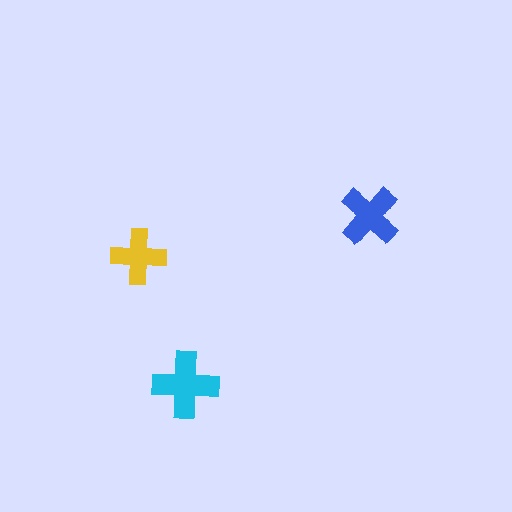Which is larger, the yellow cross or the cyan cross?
The cyan one.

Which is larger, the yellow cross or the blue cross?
The blue one.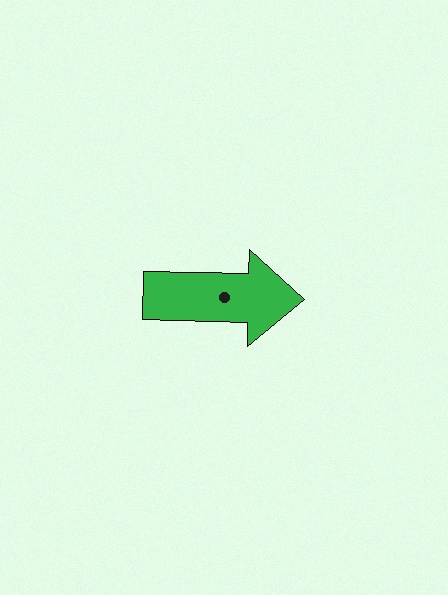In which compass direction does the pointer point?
East.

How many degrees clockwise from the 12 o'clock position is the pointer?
Approximately 91 degrees.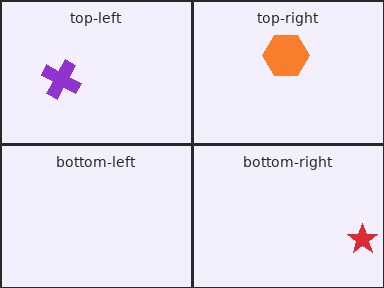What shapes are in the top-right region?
The orange hexagon.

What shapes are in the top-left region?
The purple cross.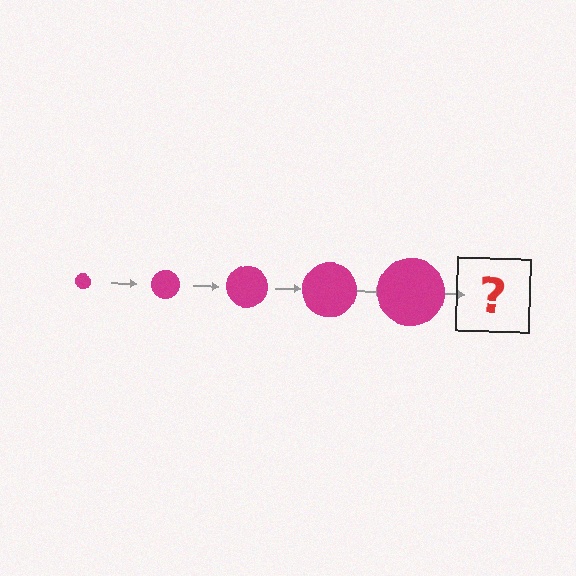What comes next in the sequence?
The next element should be a magenta circle, larger than the previous one.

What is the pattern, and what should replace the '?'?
The pattern is that the circle gets progressively larger each step. The '?' should be a magenta circle, larger than the previous one.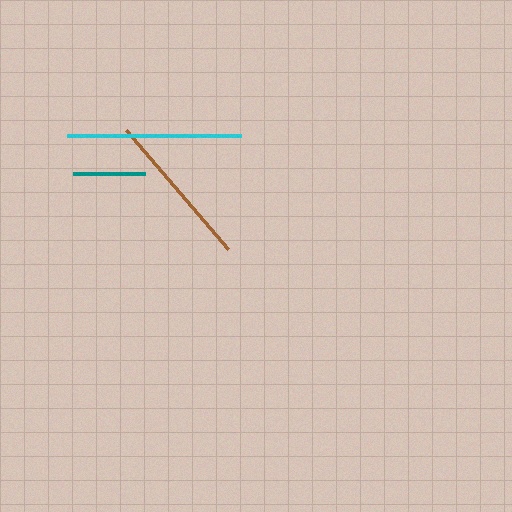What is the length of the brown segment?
The brown segment is approximately 156 pixels long.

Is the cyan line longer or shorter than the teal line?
The cyan line is longer than the teal line.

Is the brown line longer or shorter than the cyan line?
The cyan line is longer than the brown line.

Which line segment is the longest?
The cyan line is the longest at approximately 174 pixels.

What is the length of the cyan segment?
The cyan segment is approximately 174 pixels long.